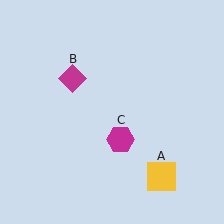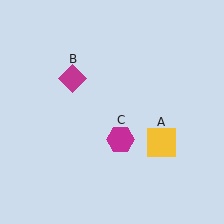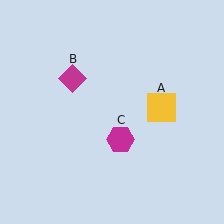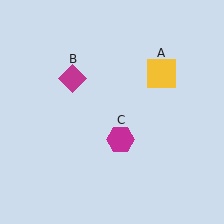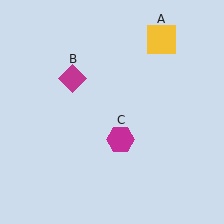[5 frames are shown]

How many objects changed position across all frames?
1 object changed position: yellow square (object A).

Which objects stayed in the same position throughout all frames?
Magenta diamond (object B) and magenta hexagon (object C) remained stationary.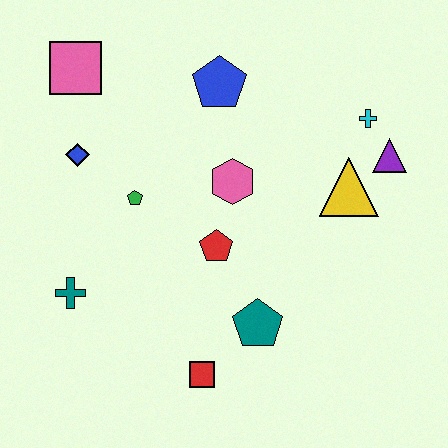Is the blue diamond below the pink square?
Yes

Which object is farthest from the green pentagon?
The purple triangle is farthest from the green pentagon.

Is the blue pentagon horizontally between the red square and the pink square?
No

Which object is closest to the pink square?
The blue diamond is closest to the pink square.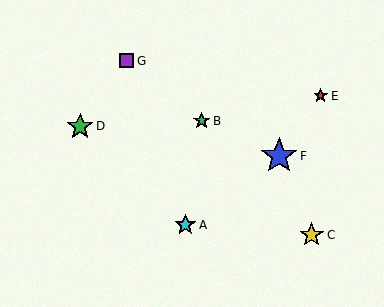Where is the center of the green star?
The center of the green star is at (80, 127).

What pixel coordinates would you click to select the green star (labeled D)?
Click at (80, 127) to select the green star D.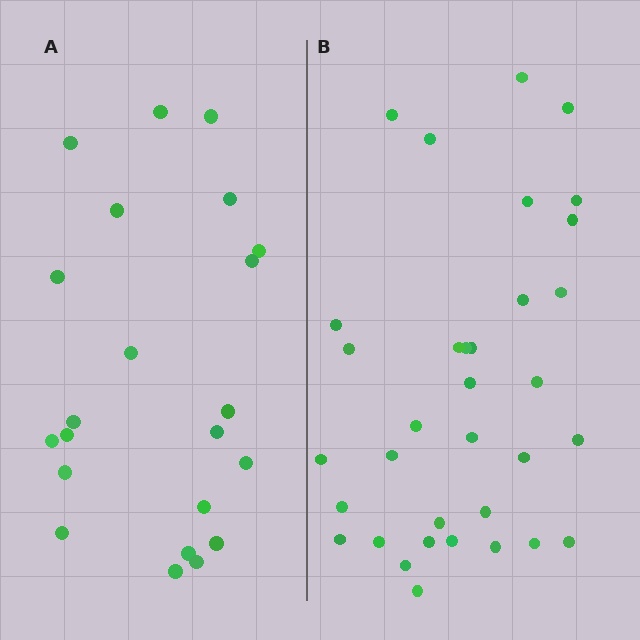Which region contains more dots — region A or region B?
Region B (the right region) has more dots.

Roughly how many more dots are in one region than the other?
Region B has roughly 12 or so more dots than region A.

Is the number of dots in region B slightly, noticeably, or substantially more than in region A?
Region B has substantially more. The ratio is roughly 1.5 to 1.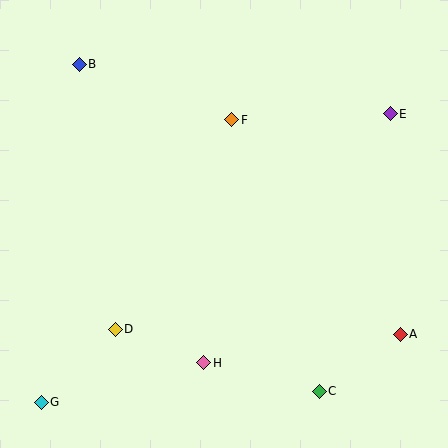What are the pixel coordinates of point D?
Point D is at (115, 329).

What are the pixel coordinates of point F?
Point F is at (232, 120).